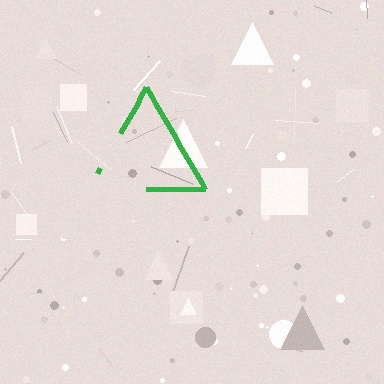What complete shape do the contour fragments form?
The contour fragments form a triangle.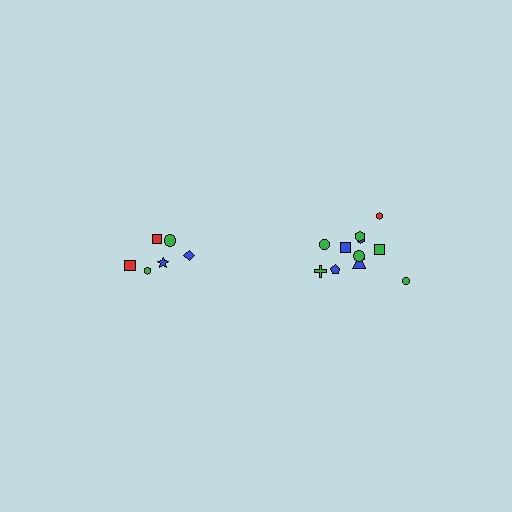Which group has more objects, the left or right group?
The right group.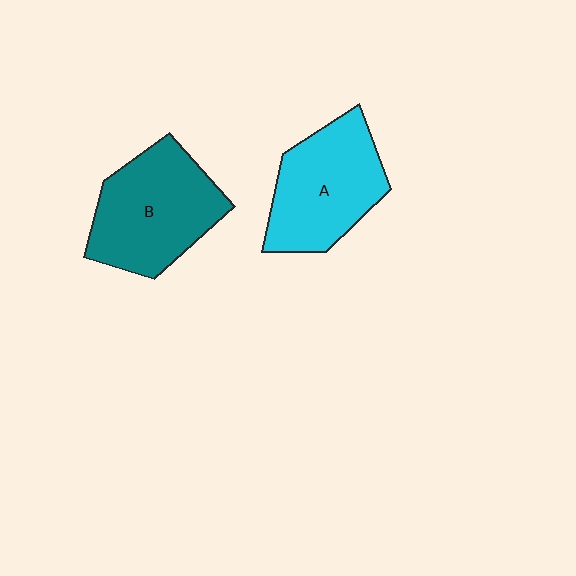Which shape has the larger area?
Shape B (teal).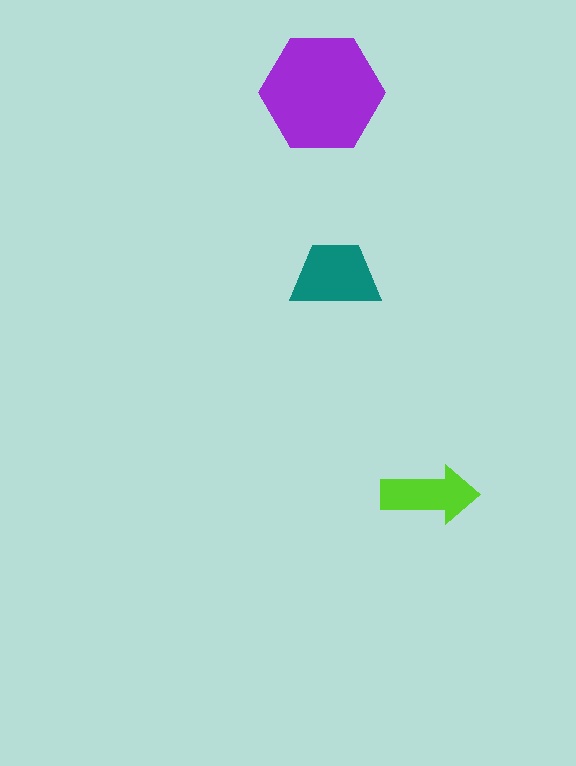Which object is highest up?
The purple hexagon is topmost.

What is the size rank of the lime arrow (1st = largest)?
3rd.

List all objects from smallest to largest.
The lime arrow, the teal trapezoid, the purple hexagon.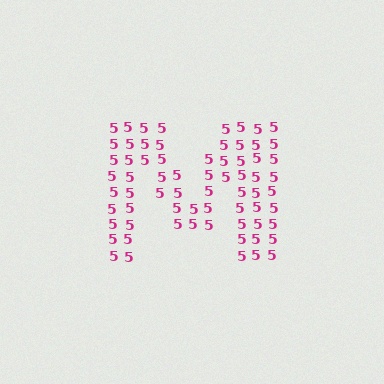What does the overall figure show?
The overall figure shows the letter M.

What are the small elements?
The small elements are digit 5's.